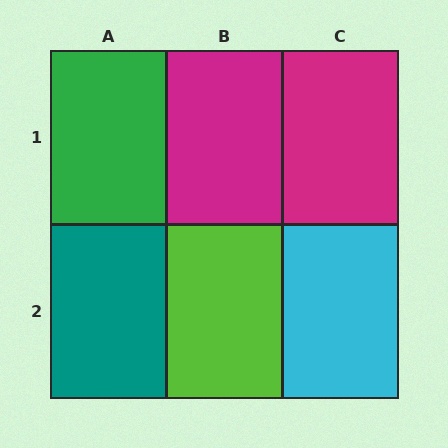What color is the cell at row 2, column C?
Cyan.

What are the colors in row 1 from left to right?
Green, magenta, magenta.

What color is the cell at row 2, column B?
Lime.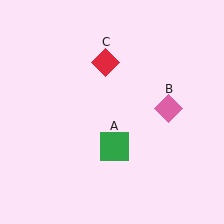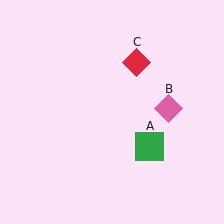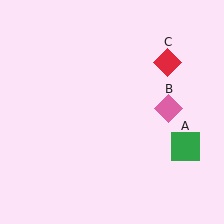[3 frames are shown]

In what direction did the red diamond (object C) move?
The red diamond (object C) moved right.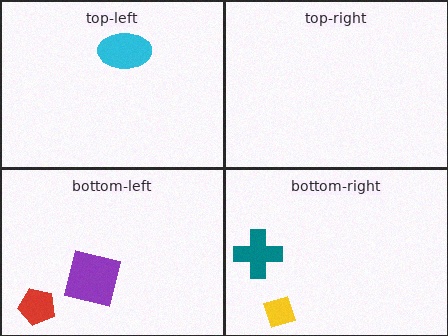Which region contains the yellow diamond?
The bottom-right region.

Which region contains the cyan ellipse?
The top-left region.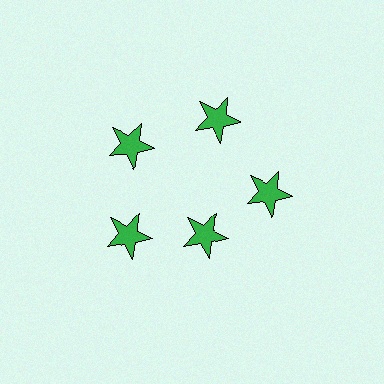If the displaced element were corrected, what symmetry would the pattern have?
It would have 5-fold rotational symmetry — the pattern would map onto itself every 72 degrees.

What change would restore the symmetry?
The symmetry would be restored by moving it outward, back onto the ring so that all 5 stars sit at equal angles and equal distance from the center.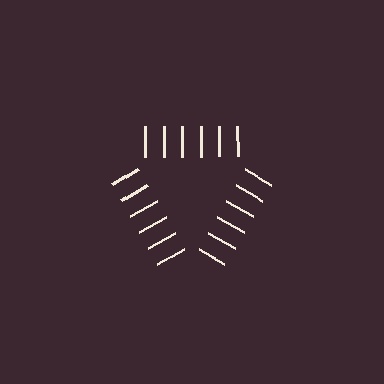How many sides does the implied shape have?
3 sides — the line-ends trace a triangle.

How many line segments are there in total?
18 — 6 along each of the 3 edges.